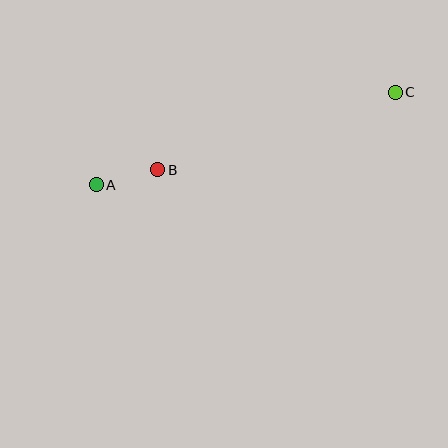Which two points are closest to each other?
Points A and B are closest to each other.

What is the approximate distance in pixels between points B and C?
The distance between B and C is approximately 250 pixels.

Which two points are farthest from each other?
Points A and C are farthest from each other.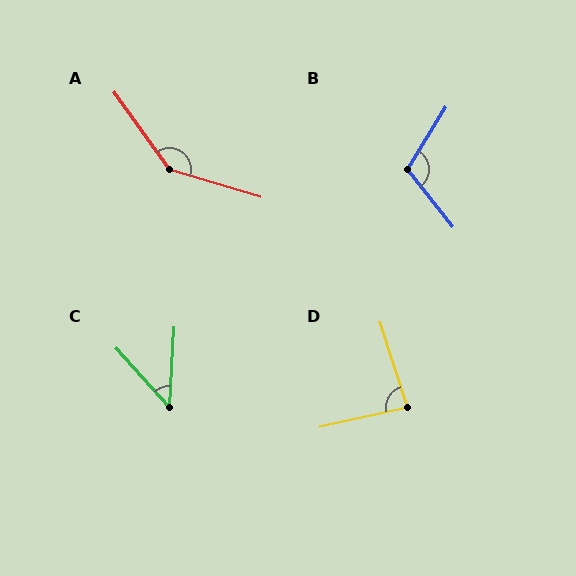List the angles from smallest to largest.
C (45°), D (85°), B (110°), A (142°).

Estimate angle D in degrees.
Approximately 85 degrees.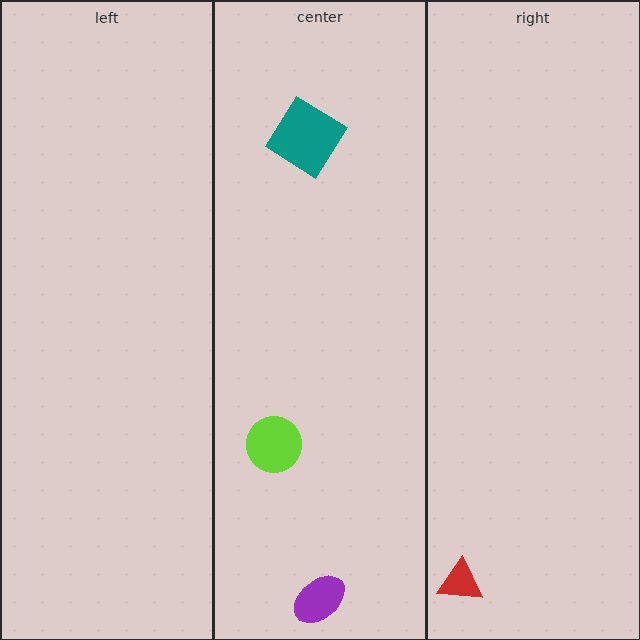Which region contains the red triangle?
The right region.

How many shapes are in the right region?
1.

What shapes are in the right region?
The red triangle.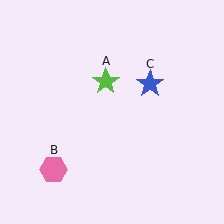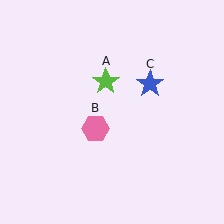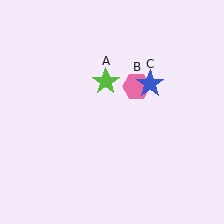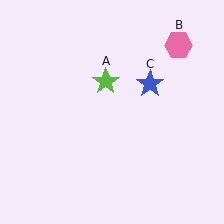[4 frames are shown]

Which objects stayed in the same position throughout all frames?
Lime star (object A) and blue star (object C) remained stationary.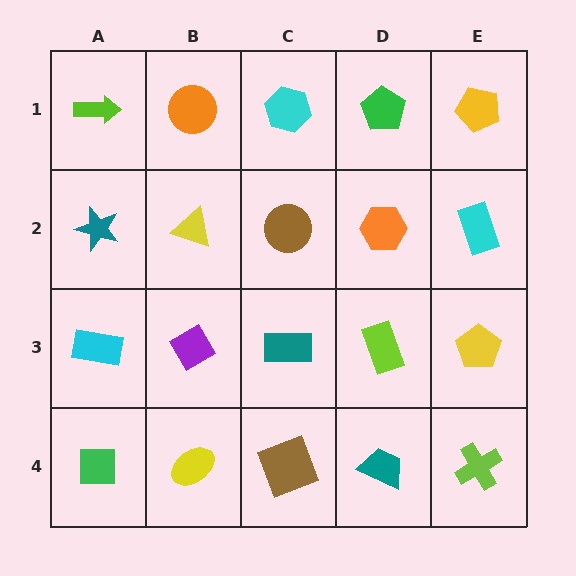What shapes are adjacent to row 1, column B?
A yellow triangle (row 2, column B), a lime arrow (row 1, column A), a cyan hexagon (row 1, column C).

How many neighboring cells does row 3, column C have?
4.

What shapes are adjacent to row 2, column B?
An orange circle (row 1, column B), a purple diamond (row 3, column B), a teal star (row 2, column A), a brown circle (row 2, column C).